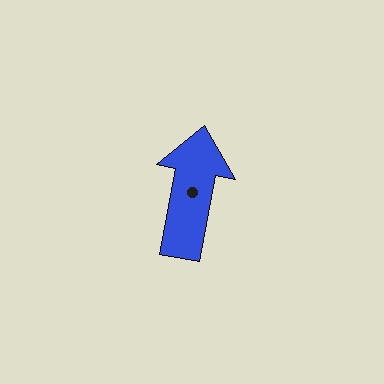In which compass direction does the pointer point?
North.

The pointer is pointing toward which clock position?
Roughly 12 o'clock.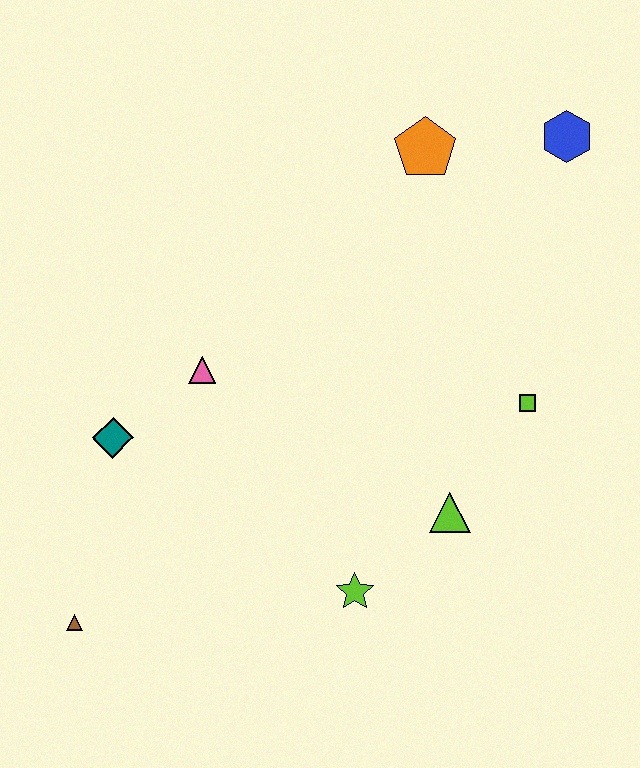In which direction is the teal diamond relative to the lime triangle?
The teal diamond is to the left of the lime triangle.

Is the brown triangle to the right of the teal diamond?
No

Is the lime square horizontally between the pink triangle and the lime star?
No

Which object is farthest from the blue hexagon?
The brown triangle is farthest from the blue hexagon.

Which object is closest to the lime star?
The lime triangle is closest to the lime star.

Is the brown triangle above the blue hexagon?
No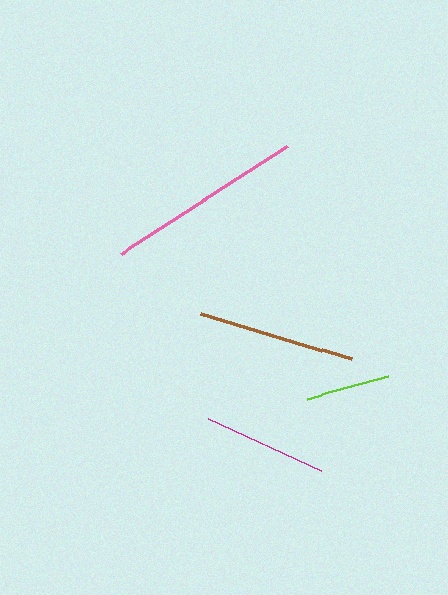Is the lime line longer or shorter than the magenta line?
The magenta line is longer than the lime line.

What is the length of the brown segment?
The brown segment is approximately 157 pixels long.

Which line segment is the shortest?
The lime line is the shortest at approximately 85 pixels.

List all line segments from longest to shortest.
From longest to shortest: pink, brown, magenta, lime.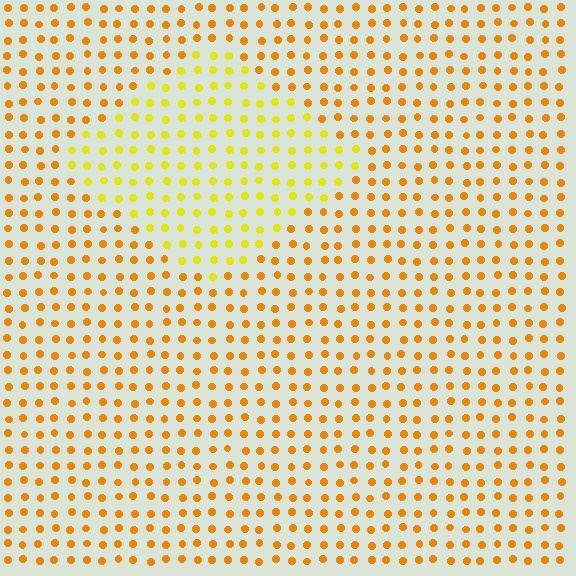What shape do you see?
I see a diamond.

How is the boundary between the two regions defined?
The boundary is defined purely by a slight shift in hue (about 28 degrees). Spacing, size, and orientation are identical on both sides.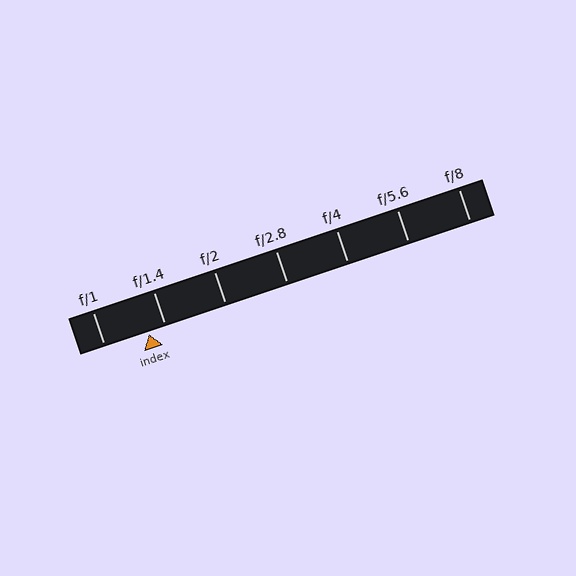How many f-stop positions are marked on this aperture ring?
There are 7 f-stop positions marked.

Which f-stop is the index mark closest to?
The index mark is closest to f/1.4.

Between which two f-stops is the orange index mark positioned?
The index mark is between f/1 and f/1.4.